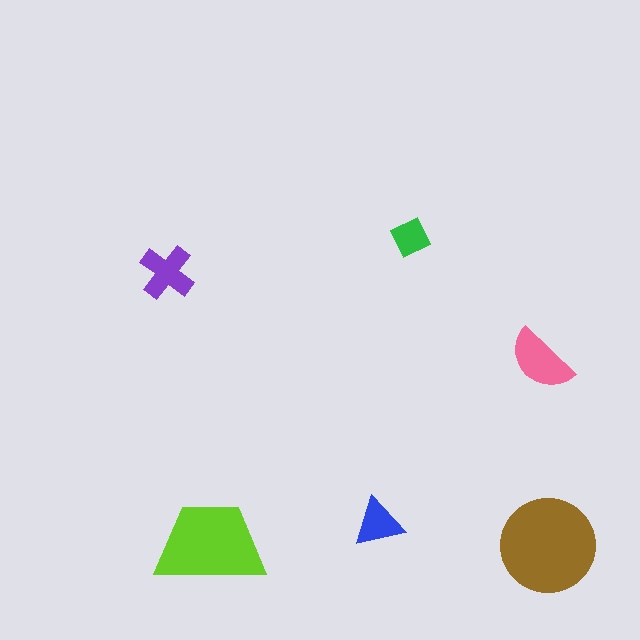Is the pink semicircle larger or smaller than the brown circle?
Smaller.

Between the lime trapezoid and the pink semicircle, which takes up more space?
The lime trapezoid.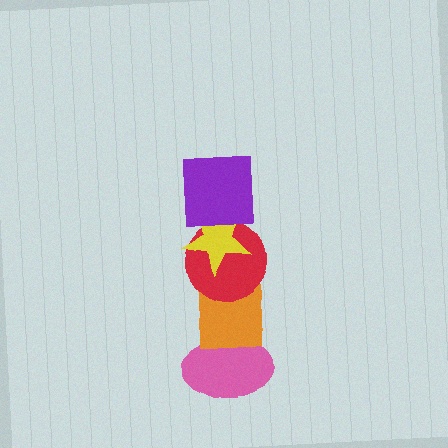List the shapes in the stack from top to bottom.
From top to bottom: the purple square, the yellow star, the red circle, the orange square, the pink ellipse.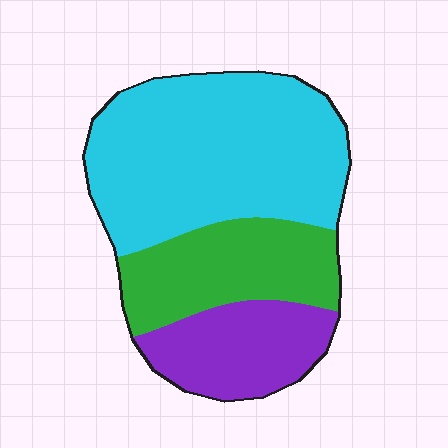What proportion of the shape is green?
Green covers roughly 25% of the shape.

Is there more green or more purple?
Green.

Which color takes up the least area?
Purple, at roughly 20%.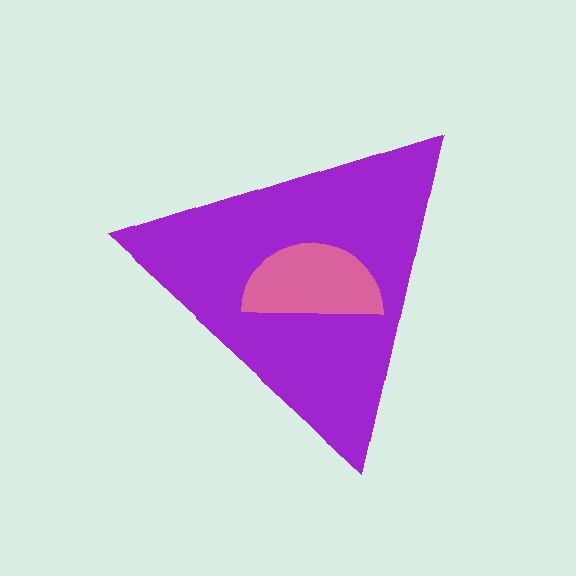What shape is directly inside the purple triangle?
The pink semicircle.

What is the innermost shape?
The pink semicircle.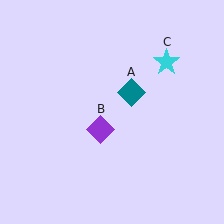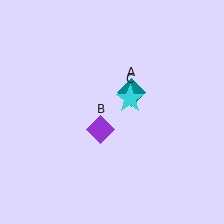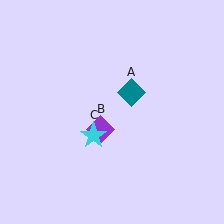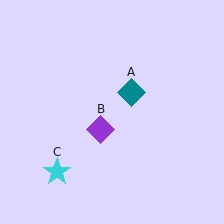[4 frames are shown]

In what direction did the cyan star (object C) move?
The cyan star (object C) moved down and to the left.